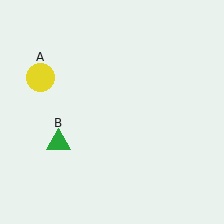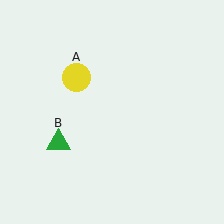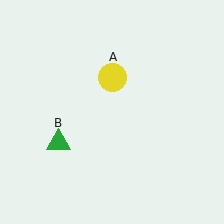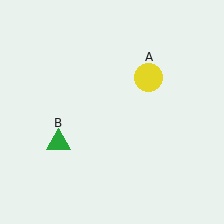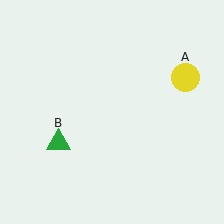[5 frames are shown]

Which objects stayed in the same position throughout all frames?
Green triangle (object B) remained stationary.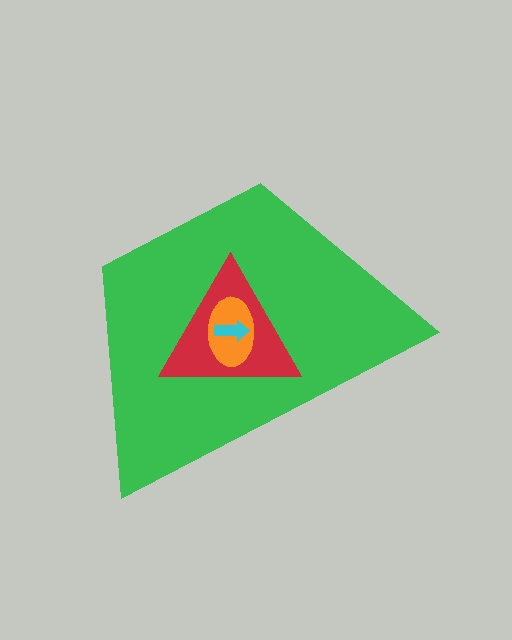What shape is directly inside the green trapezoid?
The red triangle.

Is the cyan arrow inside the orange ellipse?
Yes.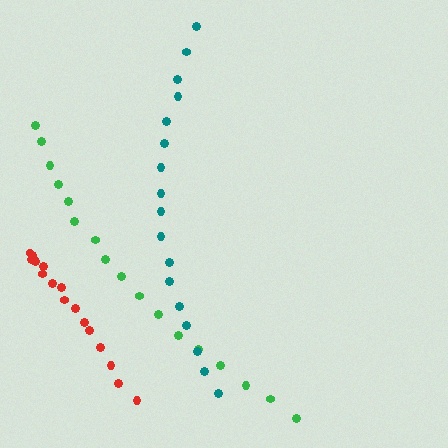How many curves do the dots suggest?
There are 3 distinct paths.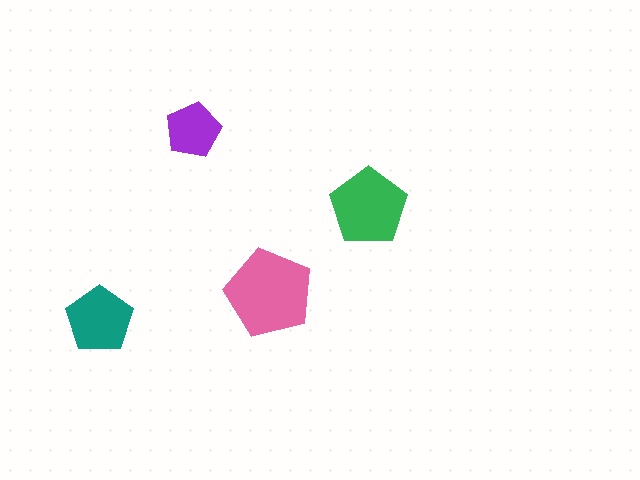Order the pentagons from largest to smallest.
the pink one, the green one, the teal one, the purple one.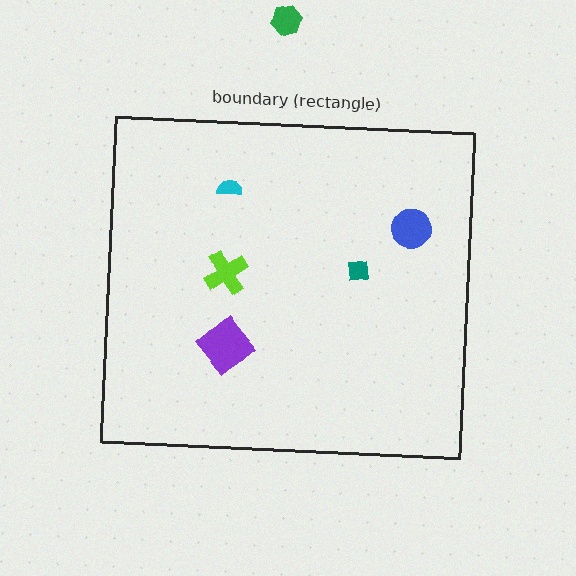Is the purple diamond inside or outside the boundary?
Inside.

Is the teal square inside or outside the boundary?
Inside.